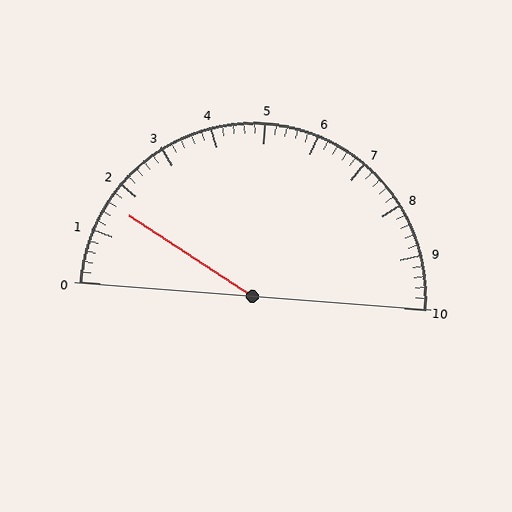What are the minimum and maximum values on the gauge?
The gauge ranges from 0 to 10.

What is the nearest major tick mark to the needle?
The nearest major tick mark is 2.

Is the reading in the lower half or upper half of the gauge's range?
The reading is in the lower half of the range (0 to 10).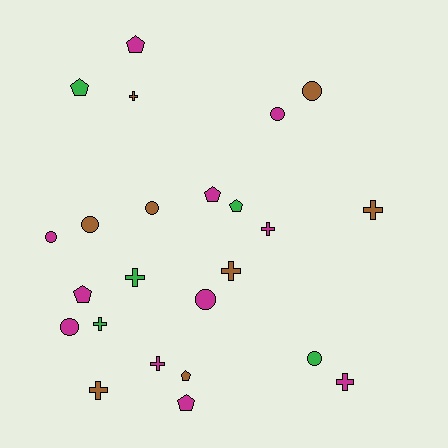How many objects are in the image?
There are 24 objects.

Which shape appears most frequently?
Cross, with 9 objects.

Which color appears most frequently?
Magenta, with 11 objects.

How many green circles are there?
There is 1 green circle.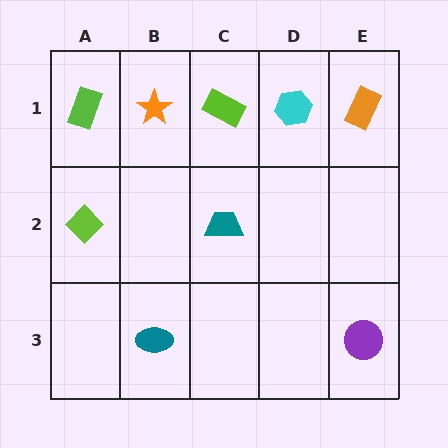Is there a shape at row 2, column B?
No, that cell is empty.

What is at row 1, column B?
An orange star.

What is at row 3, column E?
A purple circle.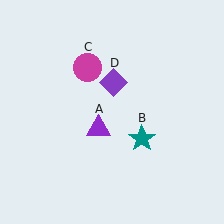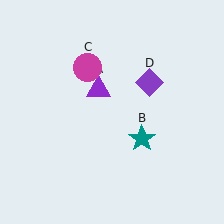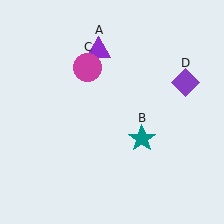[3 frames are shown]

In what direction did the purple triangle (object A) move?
The purple triangle (object A) moved up.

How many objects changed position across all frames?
2 objects changed position: purple triangle (object A), purple diamond (object D).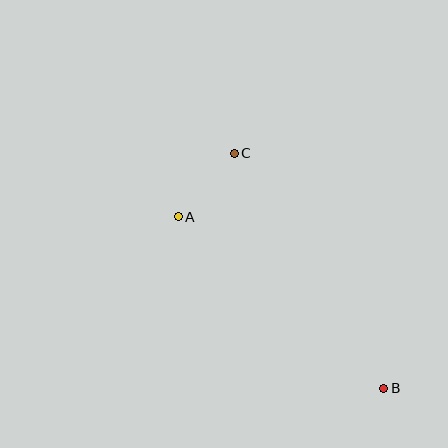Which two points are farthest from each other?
Points B and C are farthest from each other.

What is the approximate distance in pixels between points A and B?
The distance between A and B is approximately 267 pixels.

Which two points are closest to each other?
Points A and C are closest to each other.